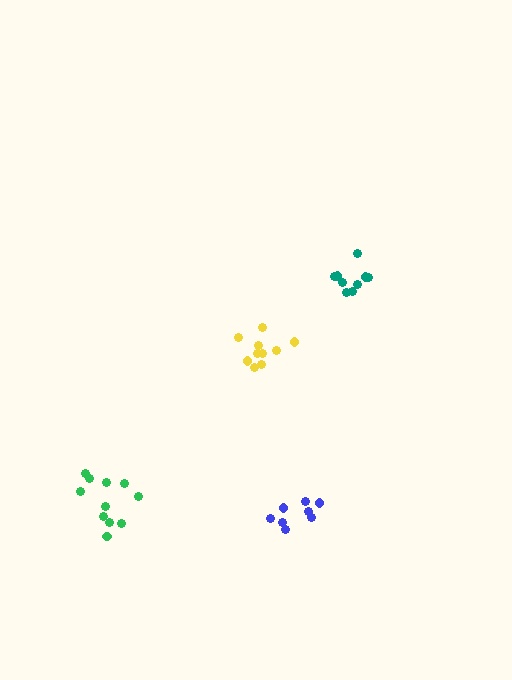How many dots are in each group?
Group 1: 11 dots, Group 2: 9 dots, Group 3: 10 dots, Group 4: 8 dots (38 total).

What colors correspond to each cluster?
The clusters are colored: green, teal, yellow, blue.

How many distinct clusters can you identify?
There are 4 distinct clusters.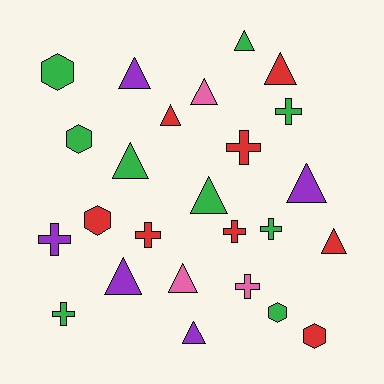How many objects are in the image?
There are 25 objects.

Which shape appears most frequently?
Triangle, with 12 objects.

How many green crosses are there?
There are 3 green crosses.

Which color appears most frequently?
Green, with 9 objects.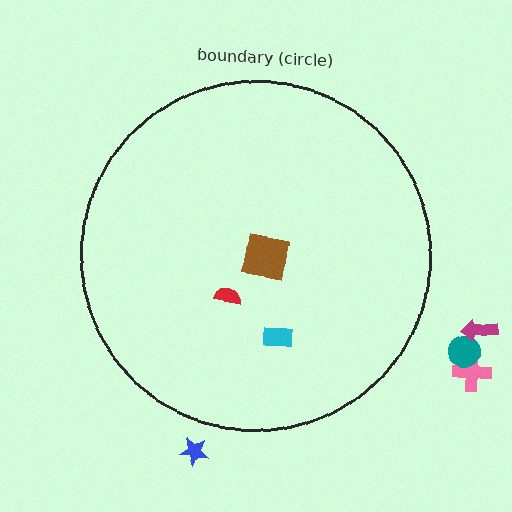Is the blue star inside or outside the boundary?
Outside.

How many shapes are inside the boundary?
3 inside, 4 outside.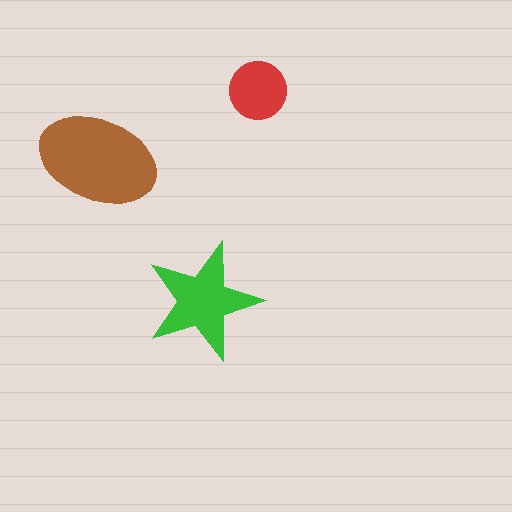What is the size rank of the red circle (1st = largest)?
3rd.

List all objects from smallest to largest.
The red circle, the green star, the brown ellipse.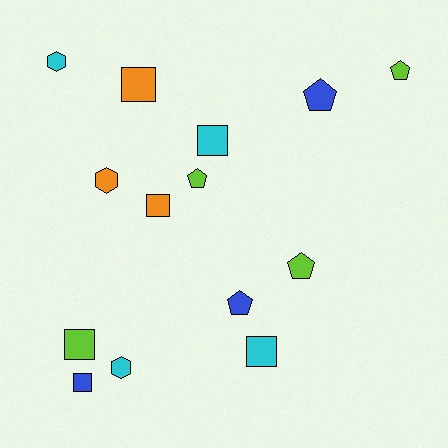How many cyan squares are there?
There are 2 cyan squares.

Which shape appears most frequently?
Square, with 6 objects.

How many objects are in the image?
There are 14 objects.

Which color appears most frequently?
Cyan, with 4 objects.